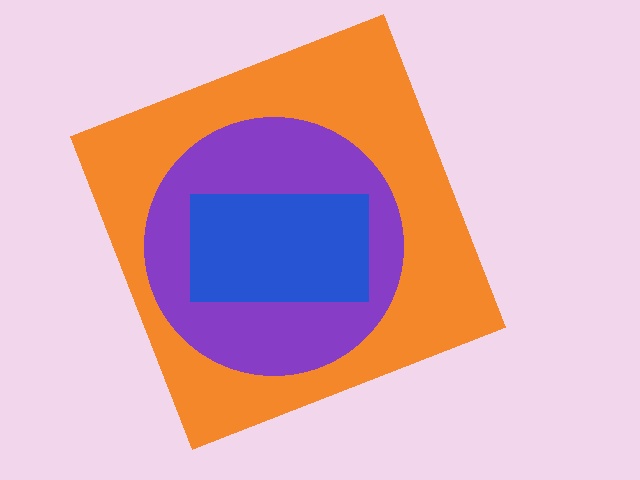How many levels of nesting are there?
3.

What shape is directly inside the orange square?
The purple circle.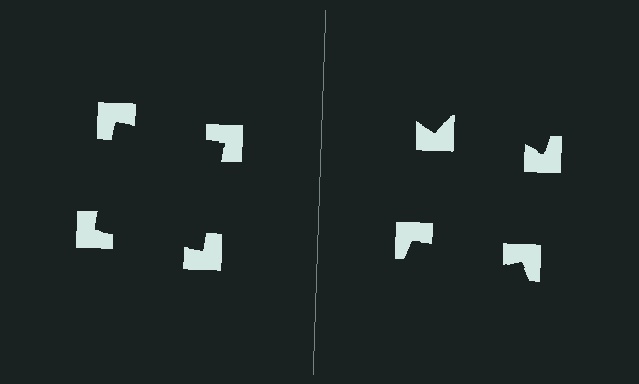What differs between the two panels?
The notched squares are positioned identically on both sides; only the wedge orientations differ. On the left they align to a square; on the right they are misaligned.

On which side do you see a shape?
An illusory square appears on the left side. On the right side the wedge cuts are rotated, so no coherent shape forms.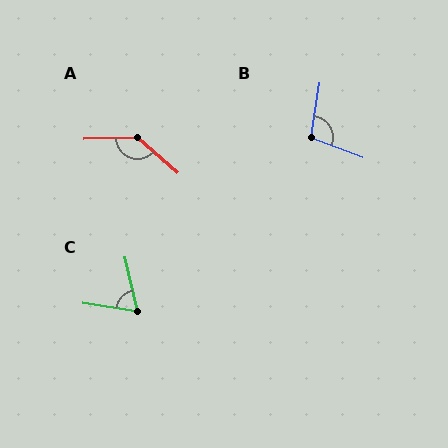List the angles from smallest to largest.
C (68°), B (101°), A (137°).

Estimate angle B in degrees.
Approximately 101 degrees.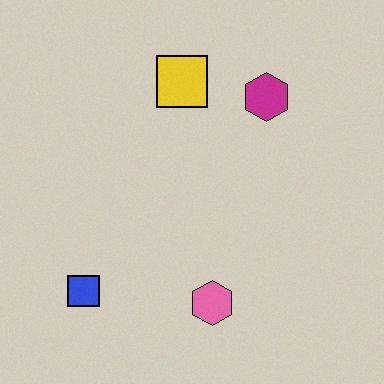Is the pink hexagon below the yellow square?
Yes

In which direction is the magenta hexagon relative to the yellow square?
The magenta hexagon is to the right of the yellow square.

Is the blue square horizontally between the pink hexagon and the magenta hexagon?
No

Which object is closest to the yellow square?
The magenta hexagon is closest to the yellow square.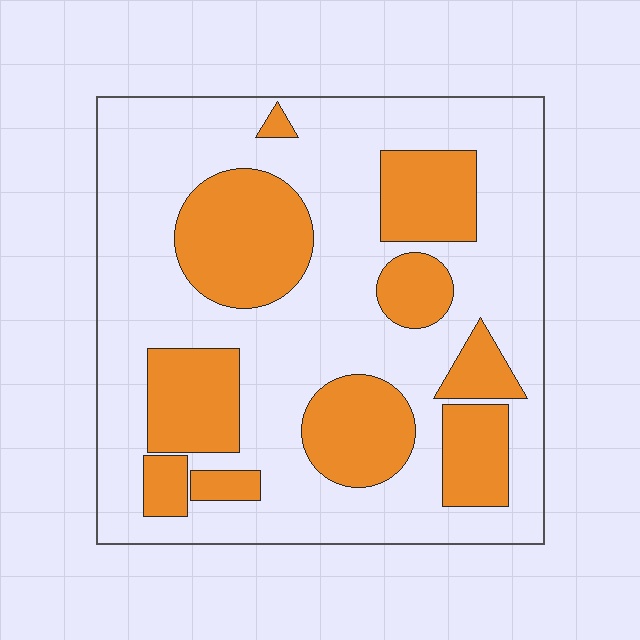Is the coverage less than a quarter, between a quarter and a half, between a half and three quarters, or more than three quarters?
Between a quarter and a half.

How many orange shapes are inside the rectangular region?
10.